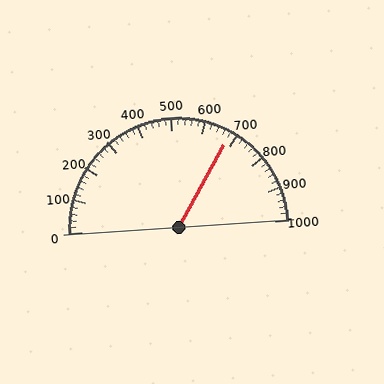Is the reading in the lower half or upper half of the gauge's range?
The reading is in the upper half of the range (0 to 1000).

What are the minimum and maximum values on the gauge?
The gauge ranges from 0 to 1000.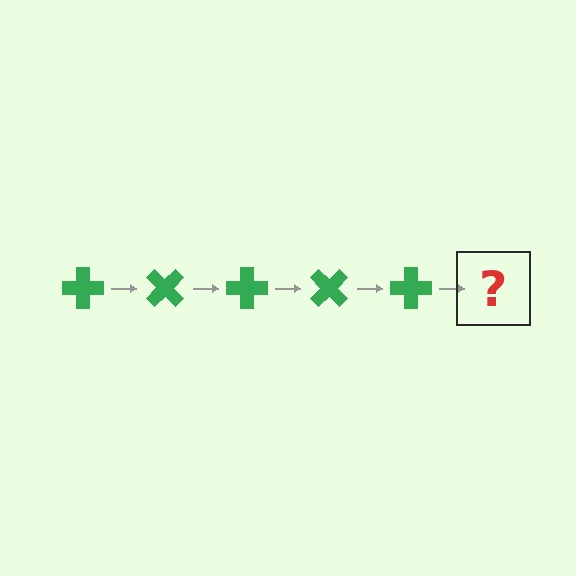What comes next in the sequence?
The next element should be a green cross rotated 225 degrees.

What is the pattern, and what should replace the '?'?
The pattern is that the cross rotates 45 degrees each step. The '?' should be a green cross rotated 225 degrees.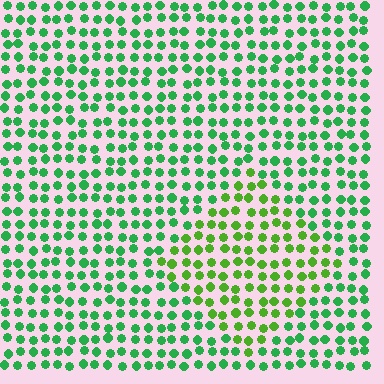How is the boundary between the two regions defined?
The boundary is defined purely by a slight shift in hue (about 32 degrees). Spacing, size, and orientation are identical on both sides.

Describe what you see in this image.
The image is filled with small green elements in a uniform arrangement. A diamond-shaped region is visible where the elements are tinted to a slightly different hue, forming a subtle color boundary.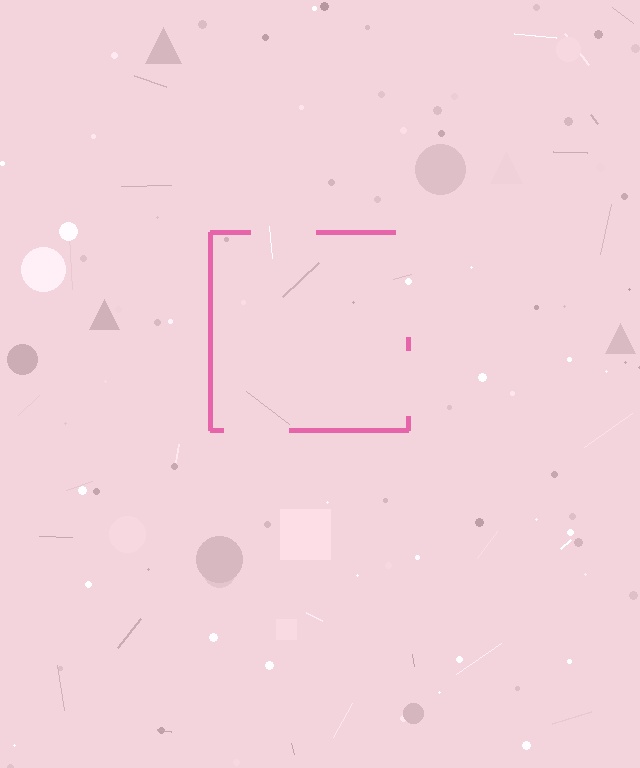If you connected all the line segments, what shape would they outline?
They would outline a square.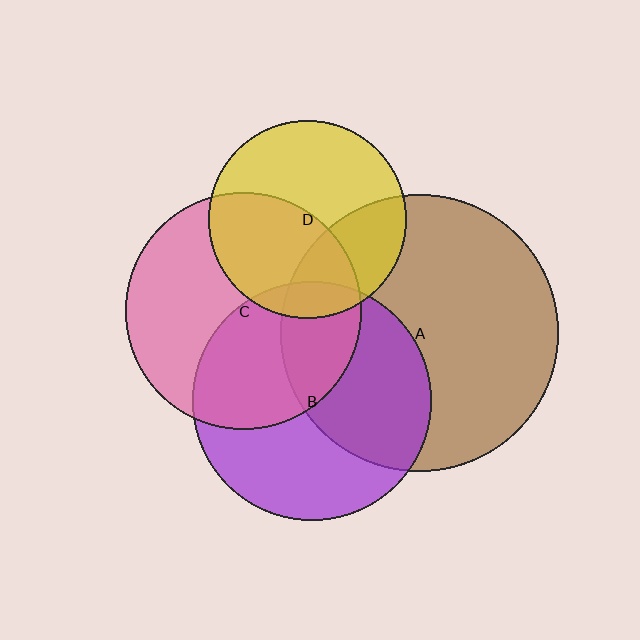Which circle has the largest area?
Circle A (brown).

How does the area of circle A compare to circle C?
Approximately 1.4 times.